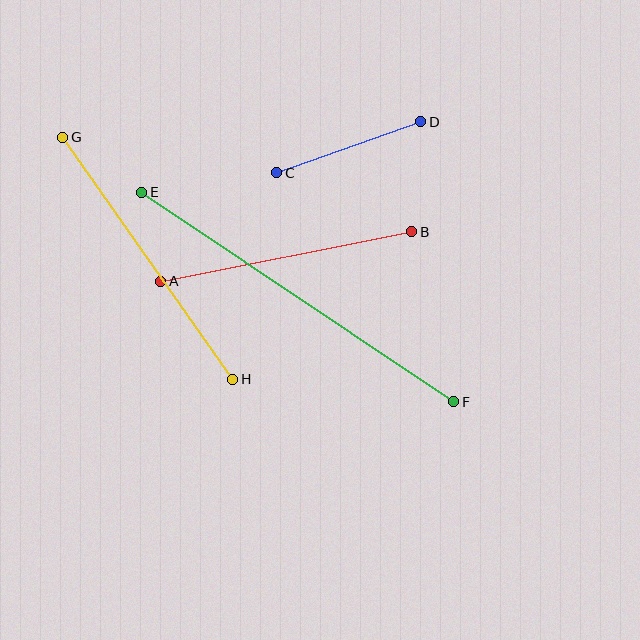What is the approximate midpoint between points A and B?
The midpoint is at approximately (286, 257) pixels.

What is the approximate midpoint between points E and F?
The midpoint is at approximately (298, 297) pixels.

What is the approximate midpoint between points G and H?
The midpoint is at approximately (148, 258) pixels.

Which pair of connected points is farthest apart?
Points E and F are farthest apart.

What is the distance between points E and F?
The distance is approximately 376 pixels.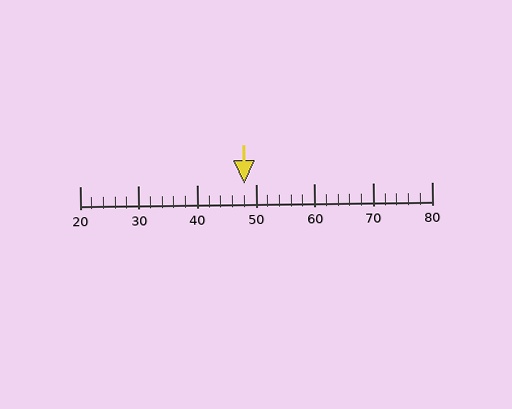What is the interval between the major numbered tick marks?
The major tick marks are spaced 10 units apart.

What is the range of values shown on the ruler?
The ruler shows values from 20 to 80.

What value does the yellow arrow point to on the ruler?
The yellow arrow points to approximately 48.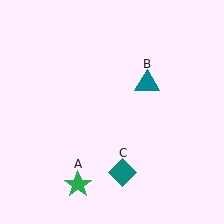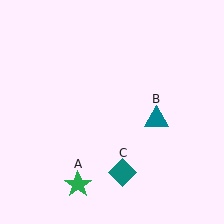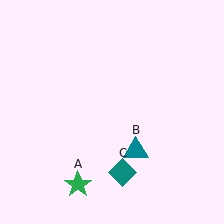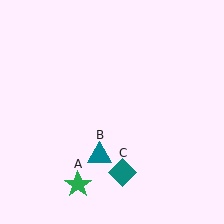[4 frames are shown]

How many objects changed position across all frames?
1 object changed position: teal triangle (object B).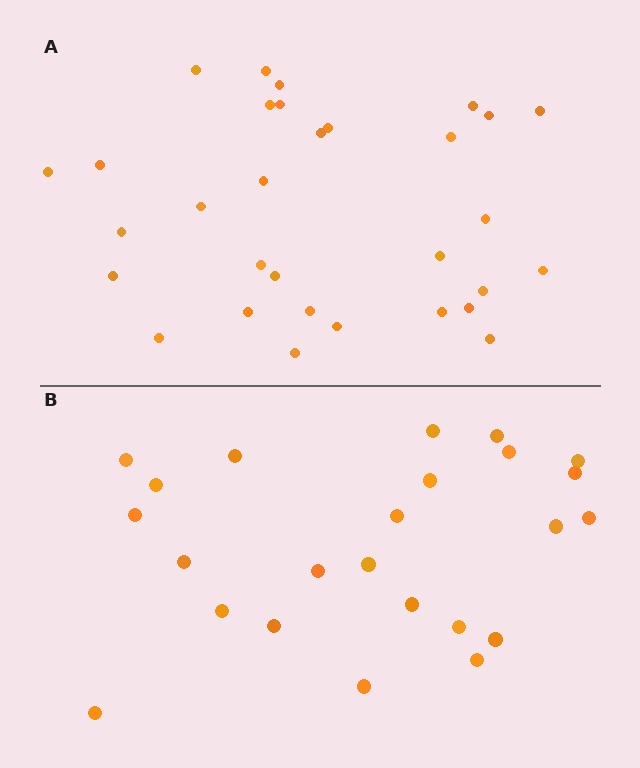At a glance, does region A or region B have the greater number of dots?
Region A (the top region) has more dots.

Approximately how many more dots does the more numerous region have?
Region A has roughly 8 or so more dots than region B.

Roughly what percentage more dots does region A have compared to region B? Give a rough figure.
About 30% more.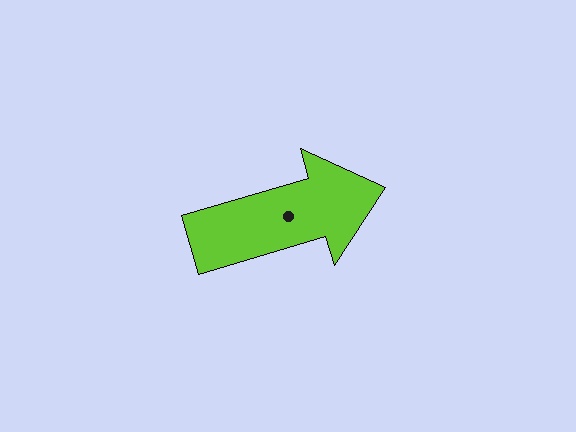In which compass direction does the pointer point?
East.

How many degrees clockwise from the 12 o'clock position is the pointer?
Approximately 74 degrees.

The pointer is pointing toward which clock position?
Roughly 2 o'clock.